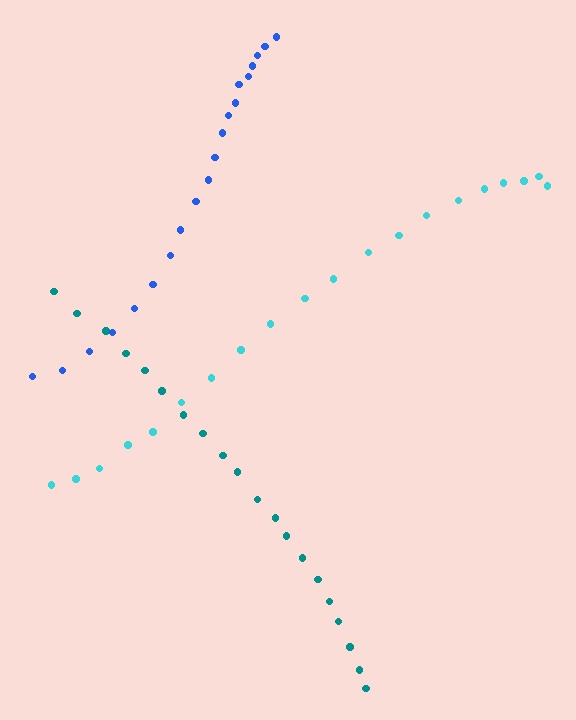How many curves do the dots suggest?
There are 3 distinct paths.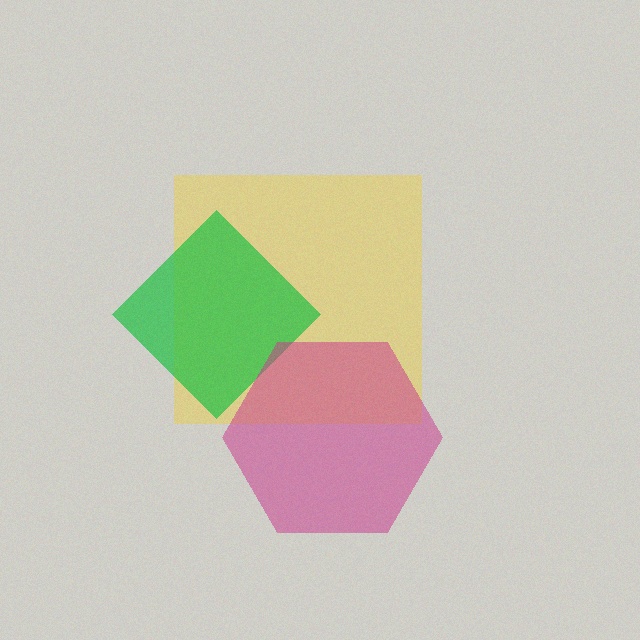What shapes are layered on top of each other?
The layered shapes are: a yellow square, a green diamond, a magenta hexagon.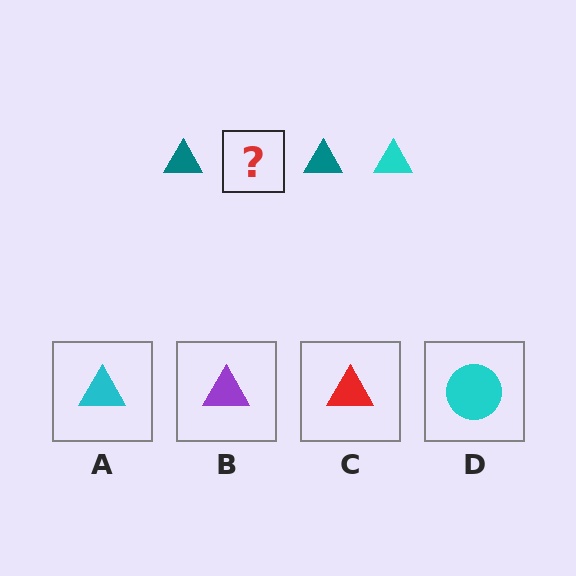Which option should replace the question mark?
Option A.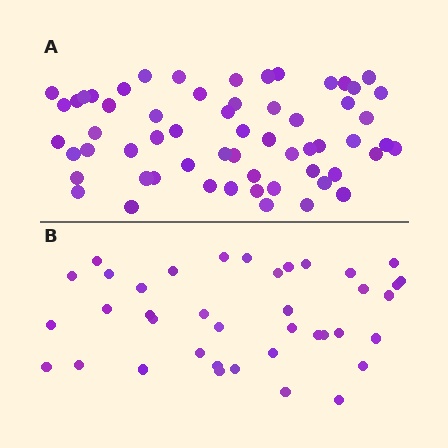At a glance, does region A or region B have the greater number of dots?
Region A (the top region) has more dots.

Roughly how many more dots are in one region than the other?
Region A has approximately 20 more dots than region B.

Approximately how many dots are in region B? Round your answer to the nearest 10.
About 40 dots. (The exact count is 39, which rounds to 40.)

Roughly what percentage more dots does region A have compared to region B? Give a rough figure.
About 55% more.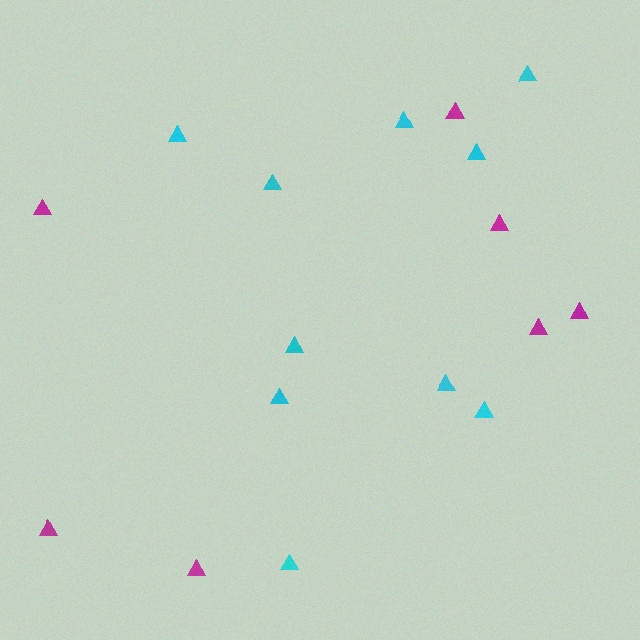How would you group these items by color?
There are 2 groups: one group of magenta triangles (7) and one group of cyan triangles (10).